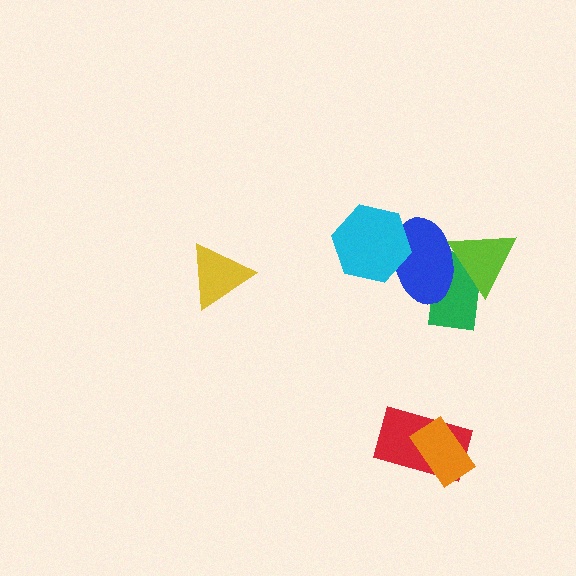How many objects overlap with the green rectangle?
2 objects overlap with the green rectangle.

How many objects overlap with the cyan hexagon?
1 object overlaps with the cyan hexagon.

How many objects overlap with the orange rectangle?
1 object overlaps with the orange rectangle.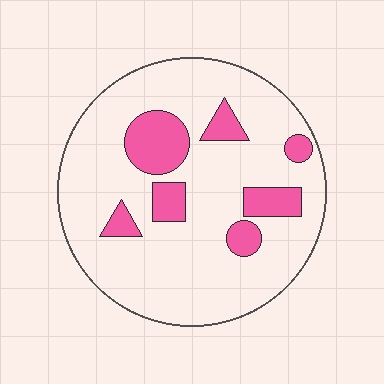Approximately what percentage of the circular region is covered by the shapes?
Approximately 20%.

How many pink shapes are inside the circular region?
7.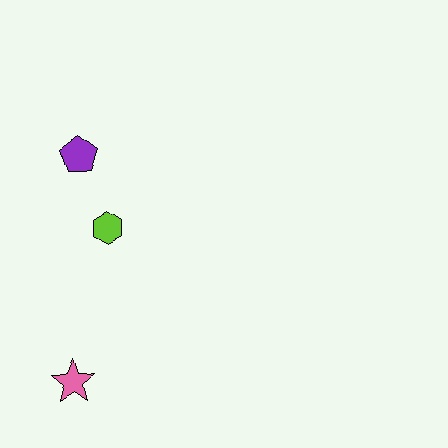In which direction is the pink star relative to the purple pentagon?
The pink star is below the purple pentagon.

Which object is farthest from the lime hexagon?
The pink star is farthest from the lime hexagon.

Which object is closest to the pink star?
The lime hexagon is closest to the pink star.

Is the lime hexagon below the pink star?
No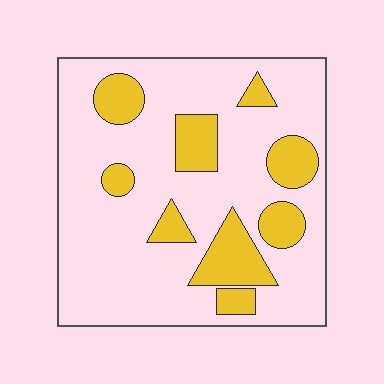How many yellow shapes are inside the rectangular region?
9.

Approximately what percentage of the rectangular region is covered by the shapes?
Approximately 20%.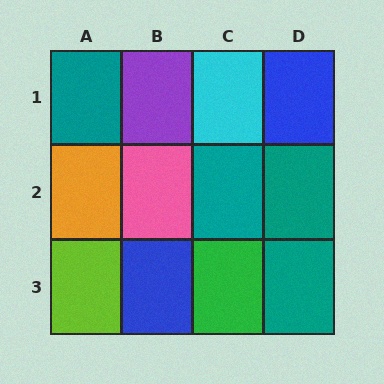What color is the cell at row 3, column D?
Teal.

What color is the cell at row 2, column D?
Teal.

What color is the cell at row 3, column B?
Blue.